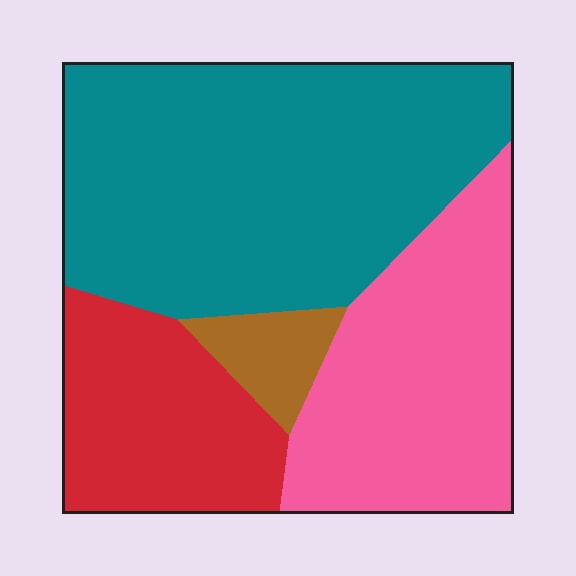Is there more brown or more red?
Red.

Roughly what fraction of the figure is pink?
Pink covers around 30% of the figure.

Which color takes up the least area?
Brown, at roughly 5%.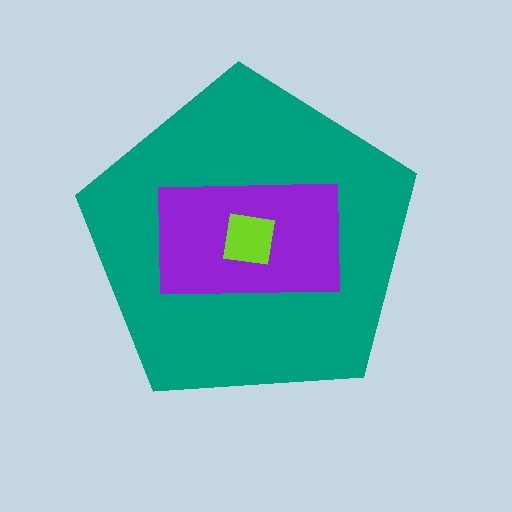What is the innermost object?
The lime square.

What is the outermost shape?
The teal pentagon.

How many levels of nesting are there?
3.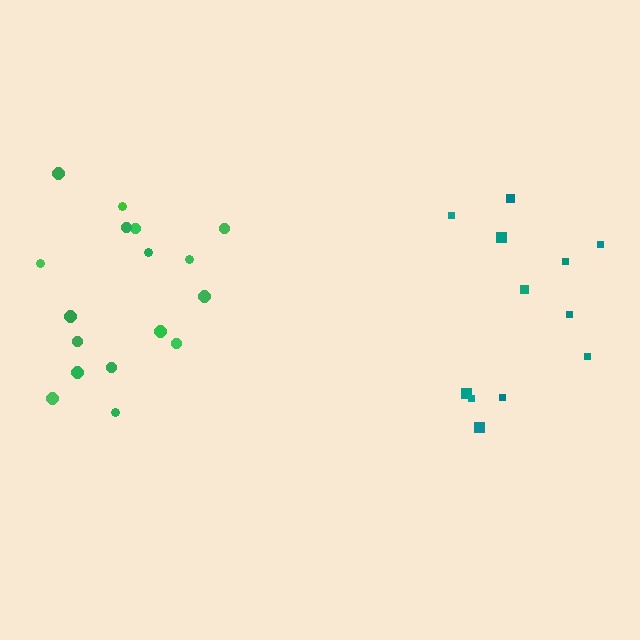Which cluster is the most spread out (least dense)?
Teal.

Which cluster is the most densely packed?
Green.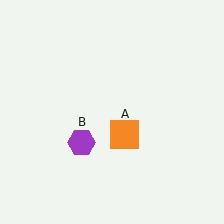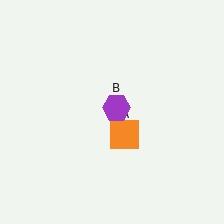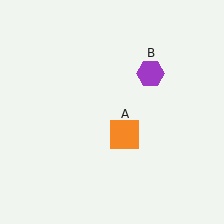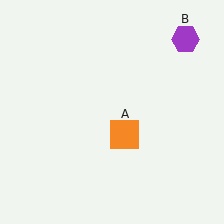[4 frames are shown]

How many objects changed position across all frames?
1 object changed position: purple hexagon (object B).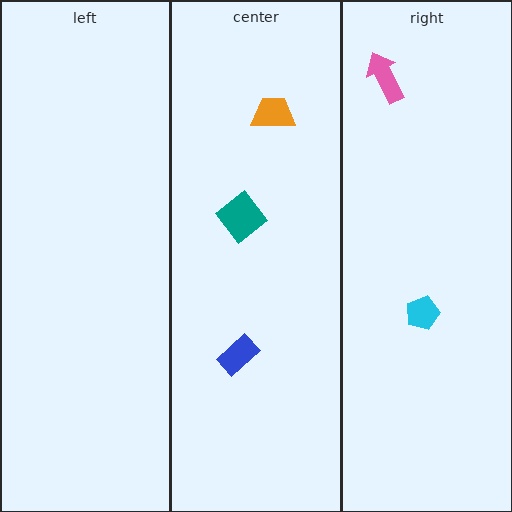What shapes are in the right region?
The pink arrow, the cyan pentagon.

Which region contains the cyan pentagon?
The right region.